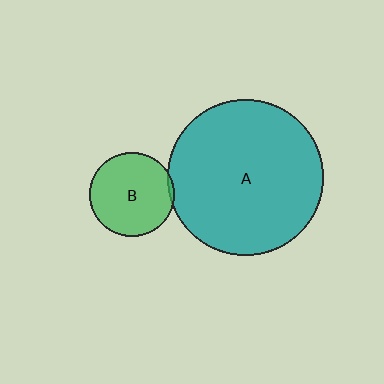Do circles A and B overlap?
Yes.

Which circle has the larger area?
Circle A (teal).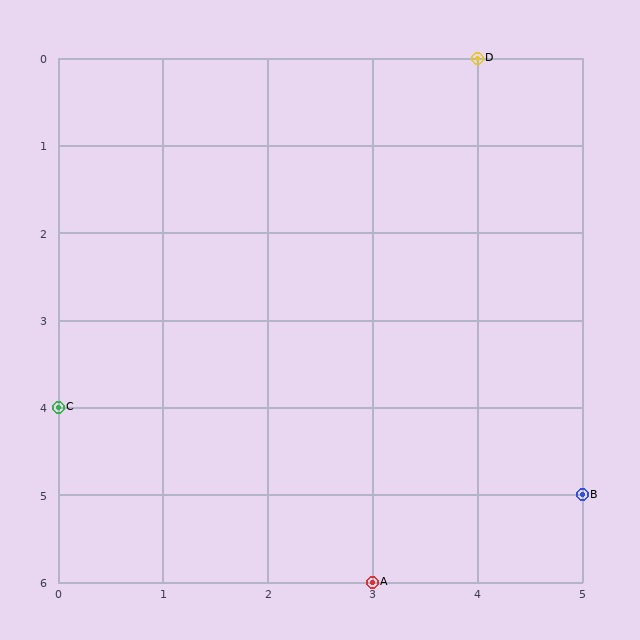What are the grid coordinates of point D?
Point D is at grid coordinates (4, 0).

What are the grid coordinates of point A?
Point A is at grid coordinates (3, 6).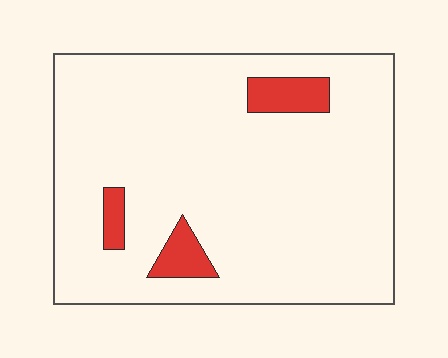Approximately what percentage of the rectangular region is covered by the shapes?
Approximately 10%.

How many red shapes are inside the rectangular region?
3.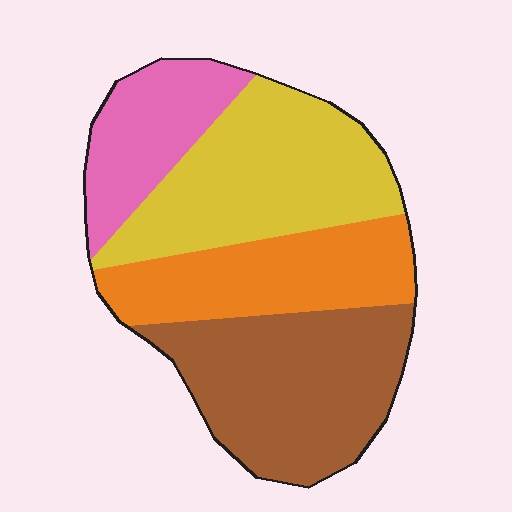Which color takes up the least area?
Pink, at roughly 15%.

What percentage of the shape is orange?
Orange covers 22% of the shape.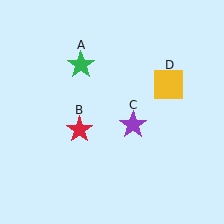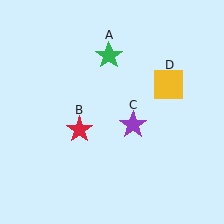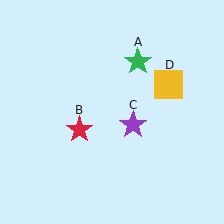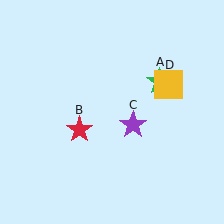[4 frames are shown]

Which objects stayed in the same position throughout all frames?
Red star (object B) and purple star (object C) and yellow square (object D) remained stationary.